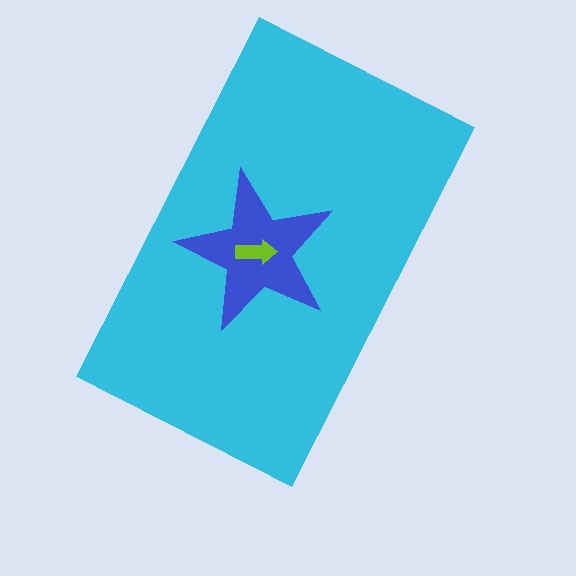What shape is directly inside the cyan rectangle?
The blue star.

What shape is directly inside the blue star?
The lime arrow.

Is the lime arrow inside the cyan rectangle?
Yes.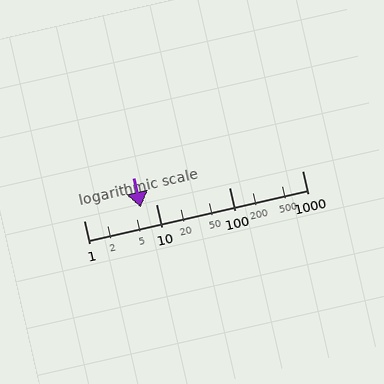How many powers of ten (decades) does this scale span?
The scale spans 3 decades, from 1 to 1000.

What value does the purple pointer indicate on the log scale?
The pointer indicates approximately 6.1.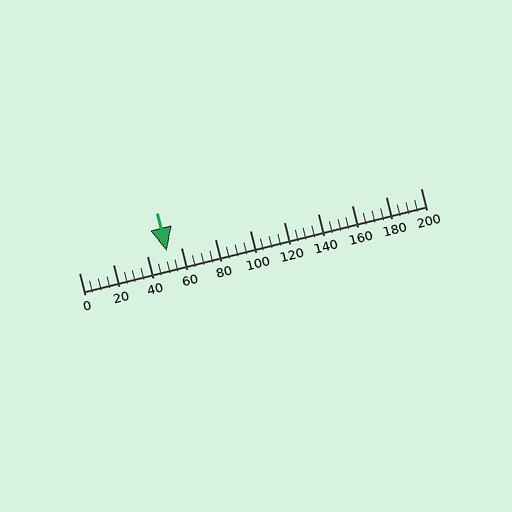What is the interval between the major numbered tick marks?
The major tick marks are spaced 20 units apart.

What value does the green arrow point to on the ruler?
The green arrow points to approximately 52.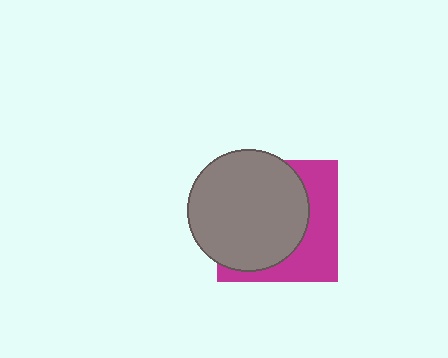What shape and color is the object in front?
The object in front is a gray circle.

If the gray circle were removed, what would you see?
You would see the complete magenta square.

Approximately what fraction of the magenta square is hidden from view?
Roughly 62% of the magenta square is hidden behind the gray circle.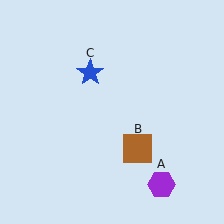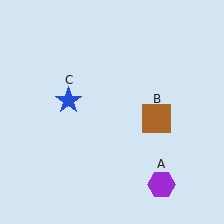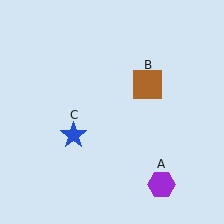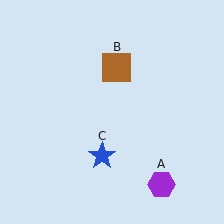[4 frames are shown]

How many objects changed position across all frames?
2 objects changed position: brown square (object B), blue star (object C).